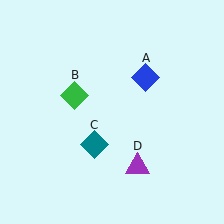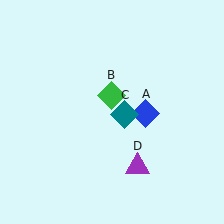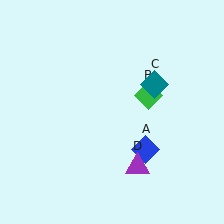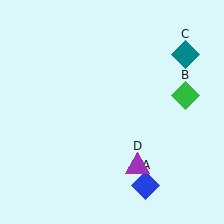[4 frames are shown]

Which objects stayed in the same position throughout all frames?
Purple triangle (object D) remained stationary.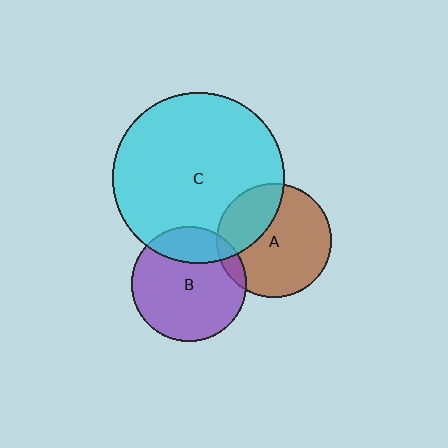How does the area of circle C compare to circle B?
Approximately 2.2 times.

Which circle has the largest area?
Circle C (cyan).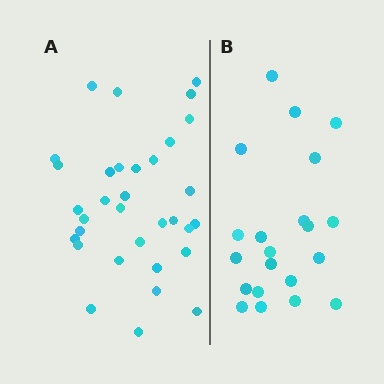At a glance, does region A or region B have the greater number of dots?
Region A (the left region) has more dots.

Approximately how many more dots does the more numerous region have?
Region A has roughly 12 or so more dots than region B.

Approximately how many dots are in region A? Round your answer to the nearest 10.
About 30 dots. (The exact count is 33, which rounds to 30.)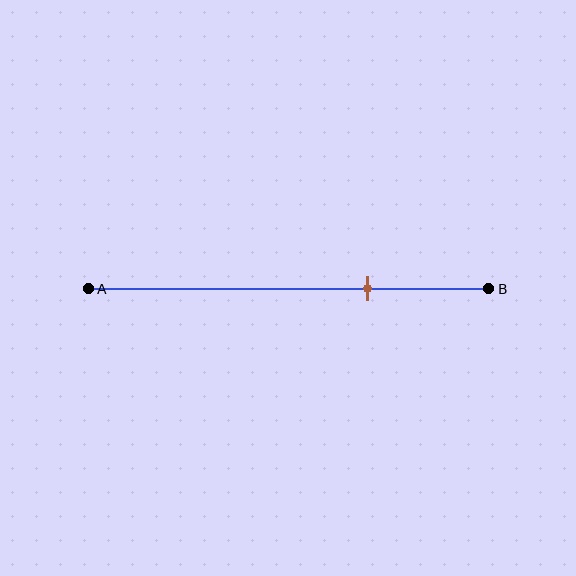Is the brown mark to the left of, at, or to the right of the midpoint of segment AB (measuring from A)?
The brown mark is to the right of the midpoint of segment AB.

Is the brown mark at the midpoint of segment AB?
No, the mark is at about 70% from A, not at the 50% midpoint.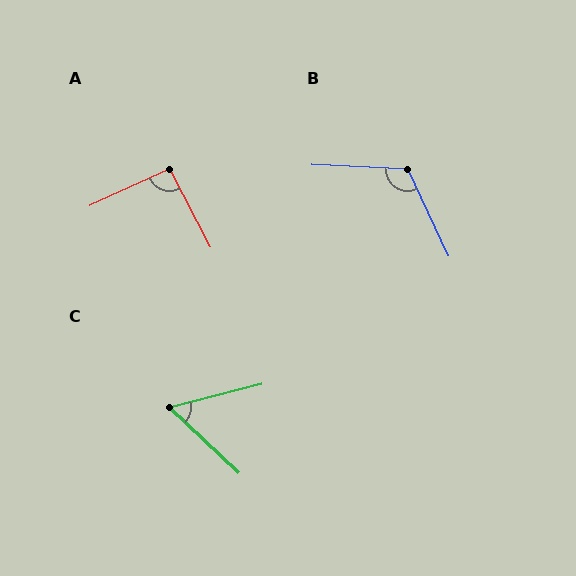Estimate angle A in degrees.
Approximately 93 degrees.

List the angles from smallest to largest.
C (57°), A (93°), B (118°).